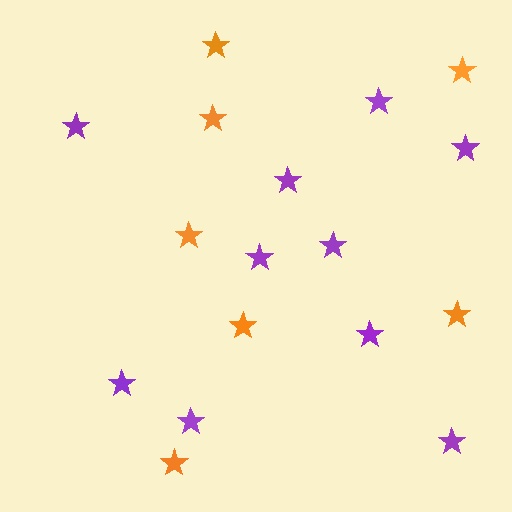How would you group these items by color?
There are 2 groups: one group of orange stars (7) and one group of purple stars (10).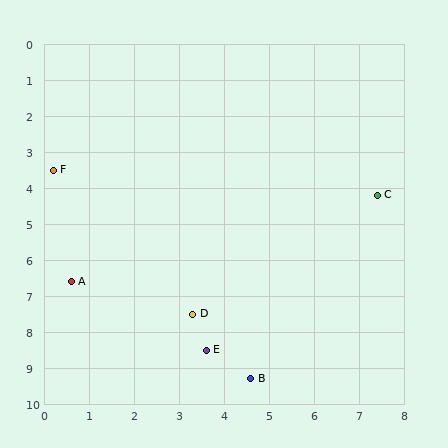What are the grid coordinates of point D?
Point D is at approximately (3.3, 7.5).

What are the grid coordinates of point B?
Point B is at approximately (4.6, 9.3).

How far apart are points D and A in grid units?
Points D and A are about 2.8 grid units apart.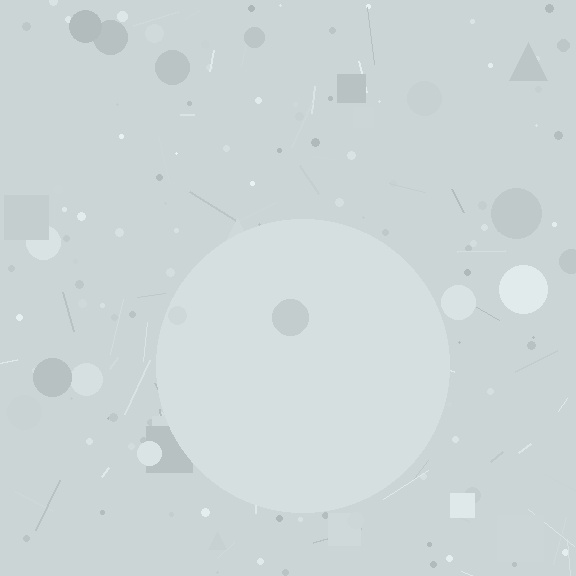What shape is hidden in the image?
A circle is hidden in the image.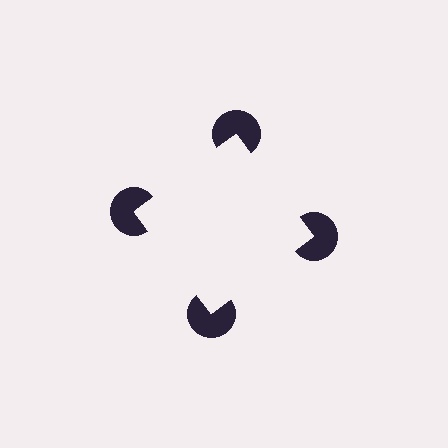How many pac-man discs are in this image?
There are 4 — one at each vertex of the illusory square.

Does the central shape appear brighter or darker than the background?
It typically appears slightly brighter than the background, even though no actual brightness change is drawn.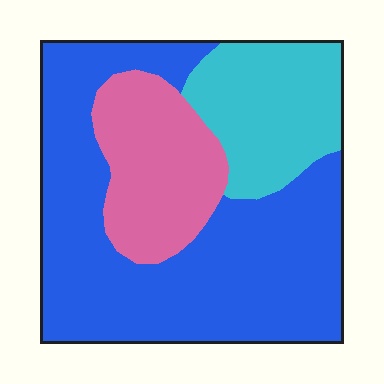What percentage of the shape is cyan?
Cyan covers about 20% of the shape.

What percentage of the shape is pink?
Pink takes up about one fifth (1/5) of the shape.